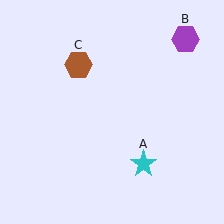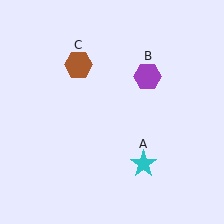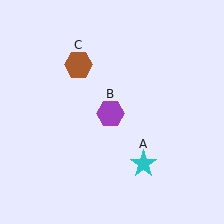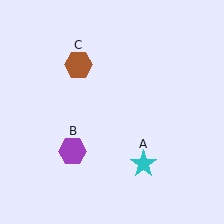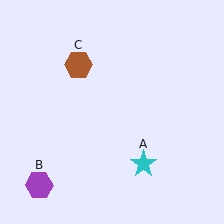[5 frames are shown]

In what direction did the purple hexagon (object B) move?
The purple hexagon (object B) moved down and to the left.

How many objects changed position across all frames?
1 object changed position: purple hexagon (object B).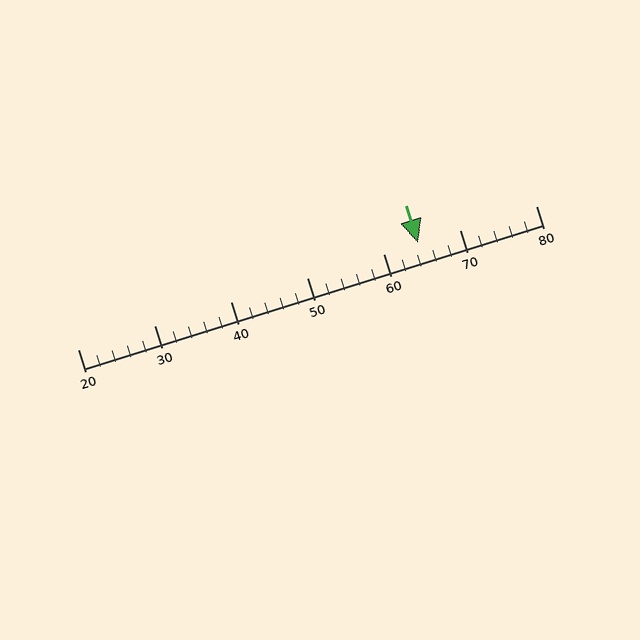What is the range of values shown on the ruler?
The ruler shows values from 20 to 80.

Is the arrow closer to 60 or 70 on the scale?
The arrow is closer to 60.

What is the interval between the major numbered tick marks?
The major tick marks are spaced 10 units apart.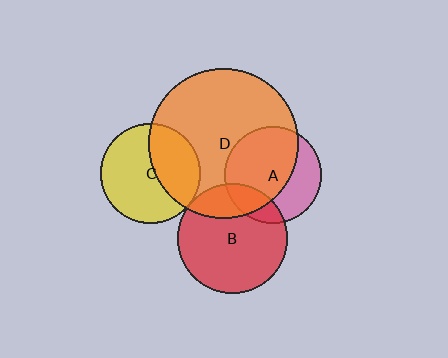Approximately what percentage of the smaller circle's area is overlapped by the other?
Approximately 65%.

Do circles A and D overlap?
Yes.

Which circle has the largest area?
Circle D (orange).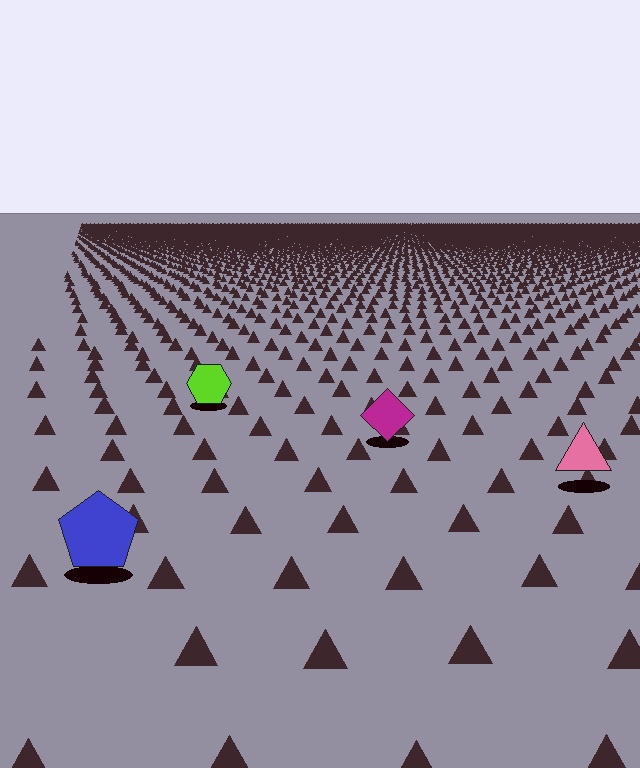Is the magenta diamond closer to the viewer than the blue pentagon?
No. The blue pentagon is closer — you can tell from the texture gradient: the ground texture is coarser near it.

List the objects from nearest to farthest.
From nearest to farthest: the blue pentagon, the pink triangle, the magenta diamond, the lime hexagon.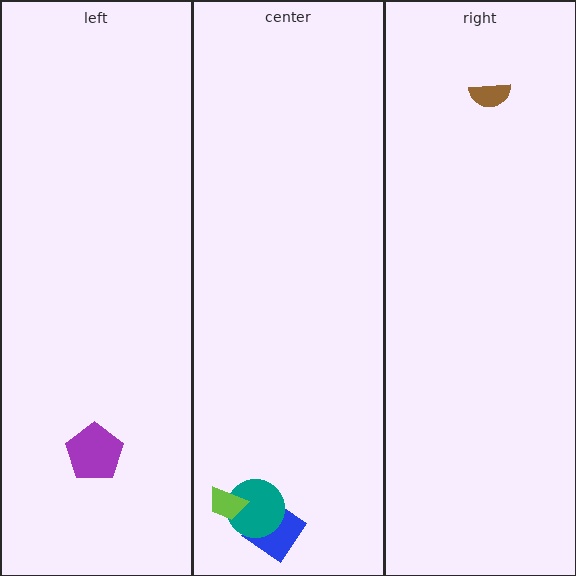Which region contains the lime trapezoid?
The center region.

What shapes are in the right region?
The brown semicircle.